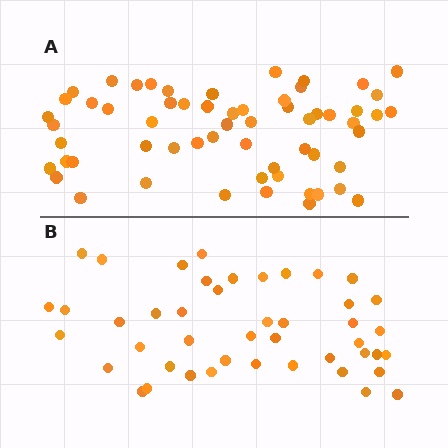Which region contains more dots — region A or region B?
Region A (the top region) has more dots.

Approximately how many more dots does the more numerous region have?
Region A has approximately 15 more dots than region B.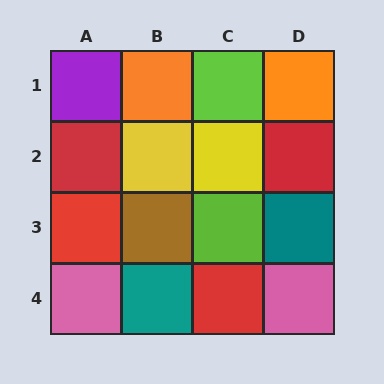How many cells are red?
4 cells are red.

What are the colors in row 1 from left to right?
Purple, orange, lime, orange.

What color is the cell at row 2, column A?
Red.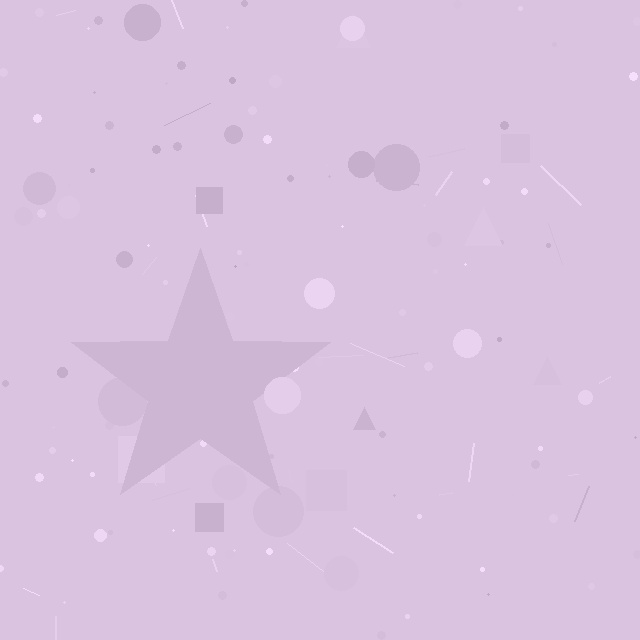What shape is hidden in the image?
A star is hidden in the image.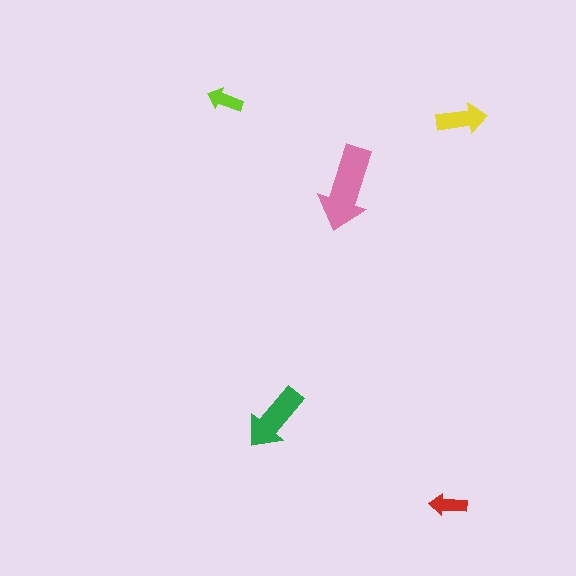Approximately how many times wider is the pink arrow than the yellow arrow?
About 1.5 times wider.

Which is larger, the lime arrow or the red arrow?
The red one.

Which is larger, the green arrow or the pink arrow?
The pink one.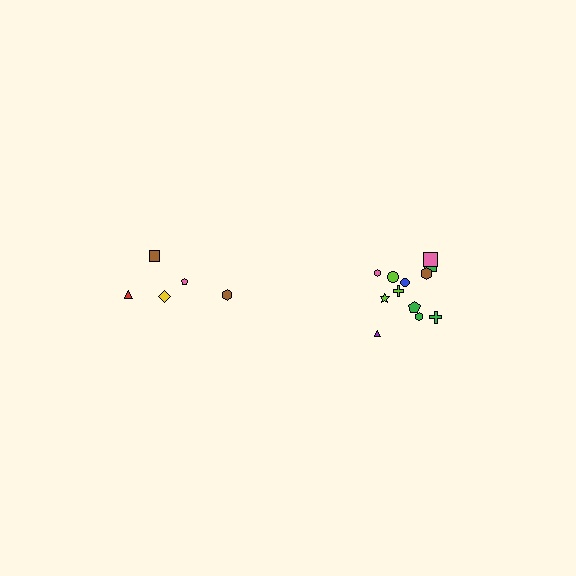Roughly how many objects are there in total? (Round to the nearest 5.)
Roughly 15 objects in total.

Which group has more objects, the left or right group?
The right group.